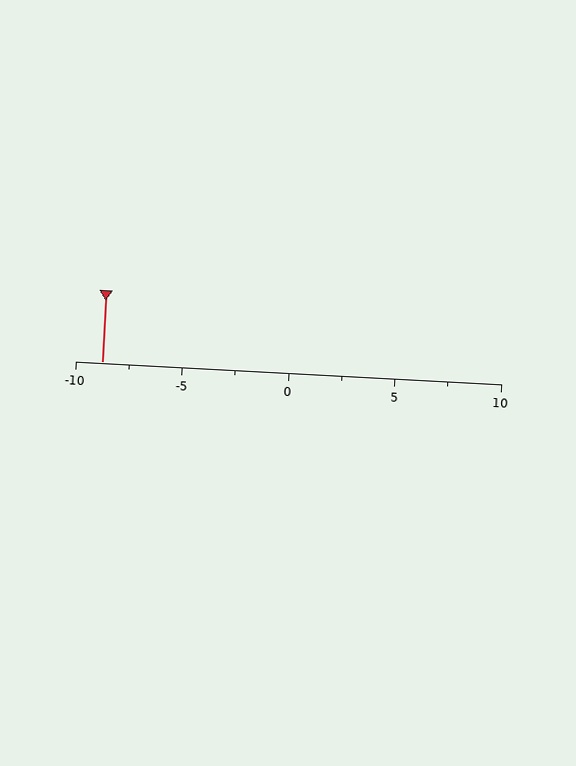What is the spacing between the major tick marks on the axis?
The major ticks are spaced 5 apart.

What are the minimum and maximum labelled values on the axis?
The axis runs from -10 to 10.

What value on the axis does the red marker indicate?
The marker indicates approximately -8.8.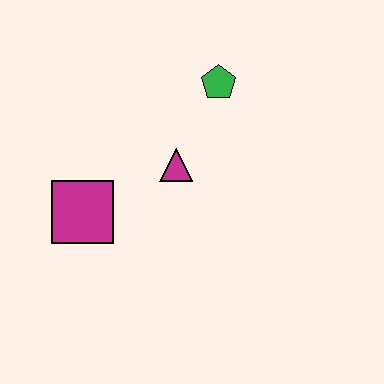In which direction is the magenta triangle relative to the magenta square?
The magenta triangle is to the right of the magenta square.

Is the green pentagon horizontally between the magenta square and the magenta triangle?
No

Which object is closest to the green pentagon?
The magenta triangle is closest to the green pentagon.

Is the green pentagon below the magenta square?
No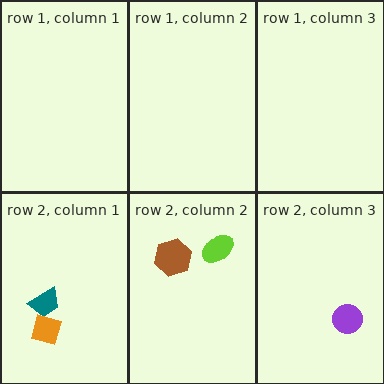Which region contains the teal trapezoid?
The row 2, column 1 region.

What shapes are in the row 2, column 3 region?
The purple circle.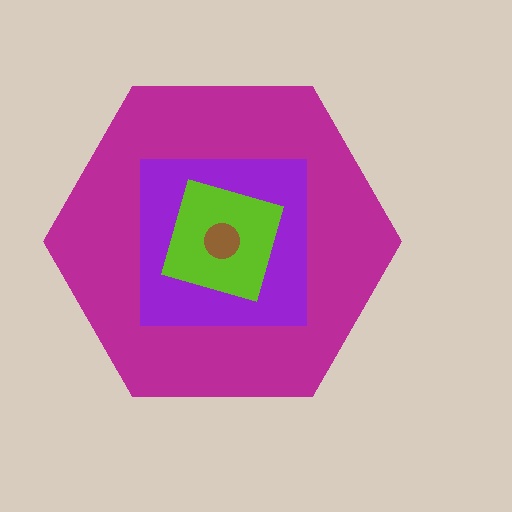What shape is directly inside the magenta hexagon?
The purple square.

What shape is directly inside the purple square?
The lime diamond.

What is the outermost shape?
The magenta hexagon.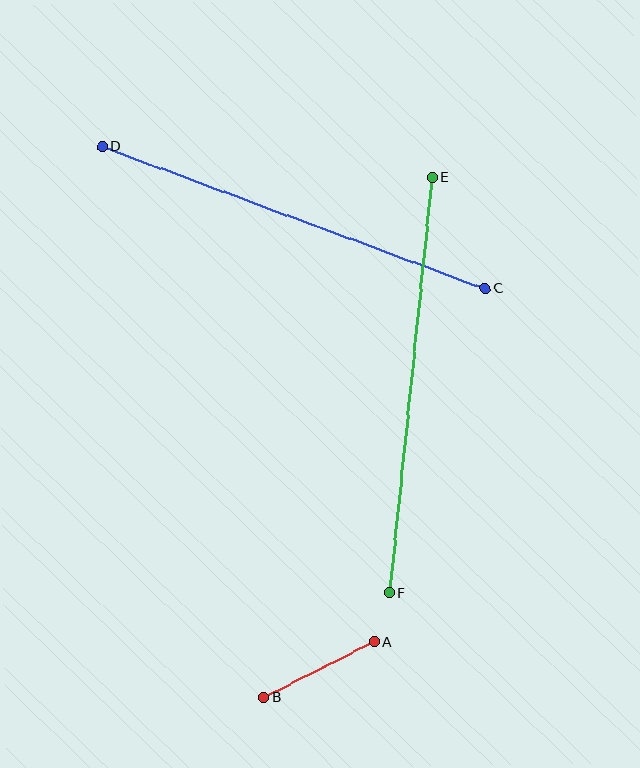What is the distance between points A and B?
The distance is approximately 124 pixels.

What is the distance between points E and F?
The distance is approximately 417 pixels.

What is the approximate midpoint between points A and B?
The midpoint is at approximately (319, 670) pixels.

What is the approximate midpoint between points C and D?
The midpoint is at approximately (294, 218) pixels.